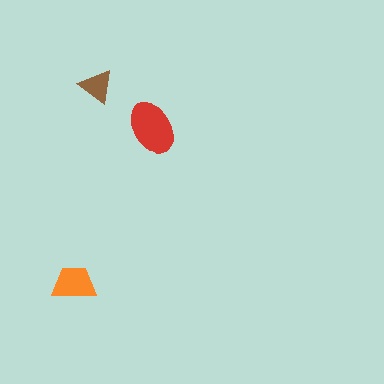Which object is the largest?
The red ellipse.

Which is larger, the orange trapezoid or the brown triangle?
The orange trapezoid.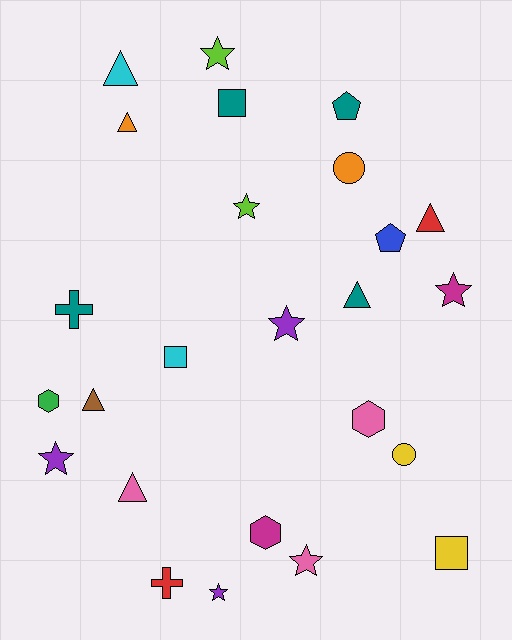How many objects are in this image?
There are 25 objects.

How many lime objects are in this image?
There are 2 lime objects.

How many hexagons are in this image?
There are 3 hexagons.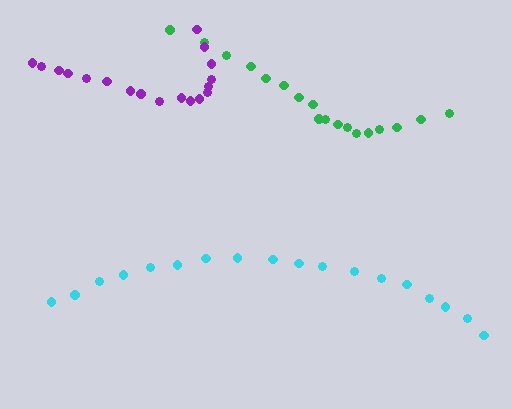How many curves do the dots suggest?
There are 3 distinct paths.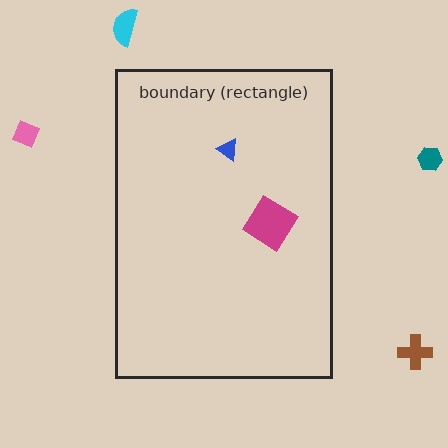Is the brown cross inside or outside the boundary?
Outside.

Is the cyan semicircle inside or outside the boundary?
Outside.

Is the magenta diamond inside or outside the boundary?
Inside.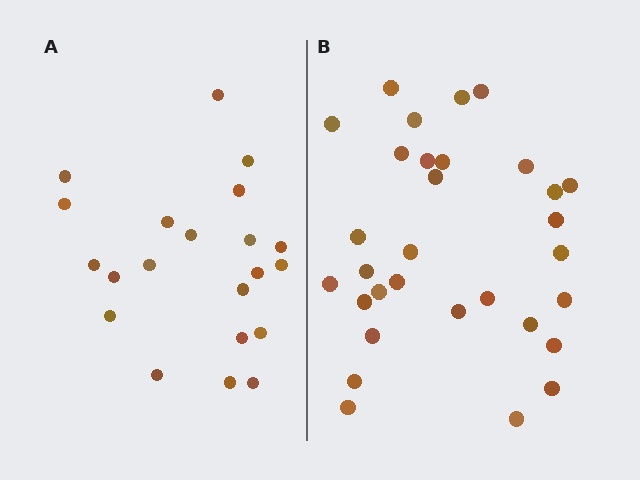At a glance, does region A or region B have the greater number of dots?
Region B (the right region) has more dots.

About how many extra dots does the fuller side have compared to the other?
Region B has roughly 10 or so more dots than region A.